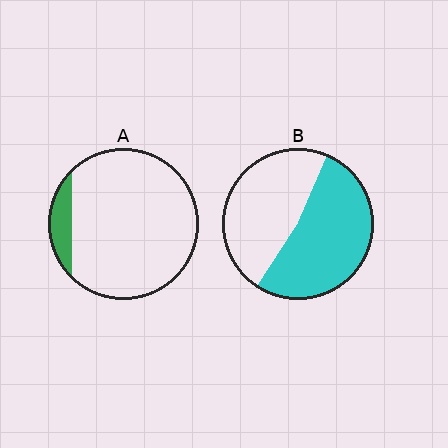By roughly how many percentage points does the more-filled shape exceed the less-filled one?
By roughly 45 percentage points (B over A).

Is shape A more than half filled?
No.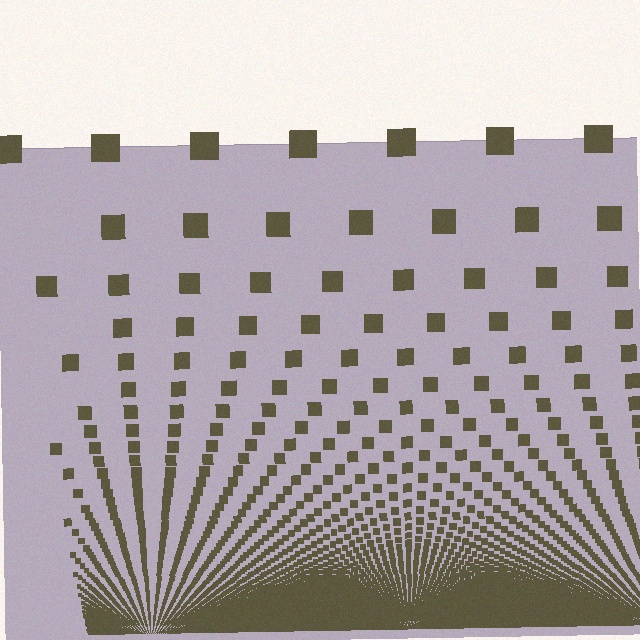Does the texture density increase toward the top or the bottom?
Density increases toward the bottom.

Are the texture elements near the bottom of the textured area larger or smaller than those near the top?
Smaller. The gradient is inverted — elements near the bottom are smaller and denser.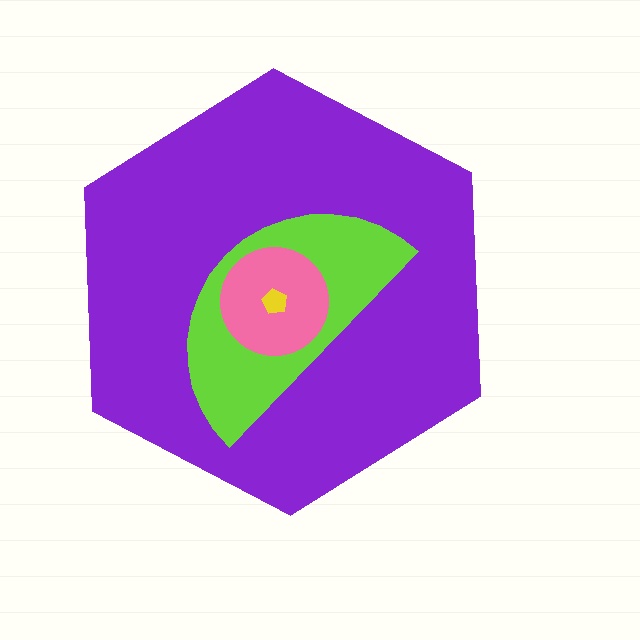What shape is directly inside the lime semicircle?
The pink circle.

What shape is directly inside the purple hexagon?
The lime semicircle.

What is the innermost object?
The yellow pentagon.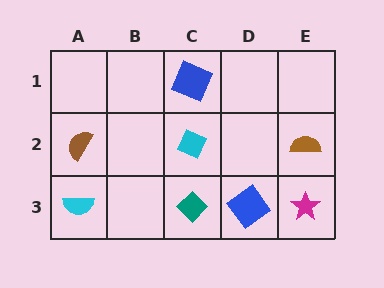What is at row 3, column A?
A cyan semicircle.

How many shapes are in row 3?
4 shapes.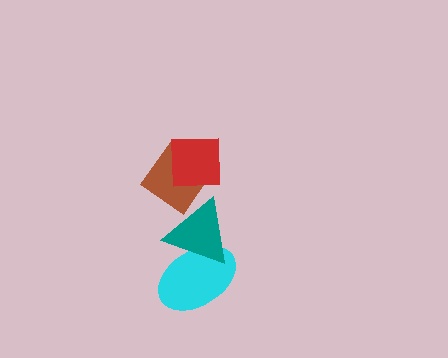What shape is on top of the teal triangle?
The brown diamond is on top of the teal triangle.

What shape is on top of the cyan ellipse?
The teal triangle is on top of the cyan ellipse.